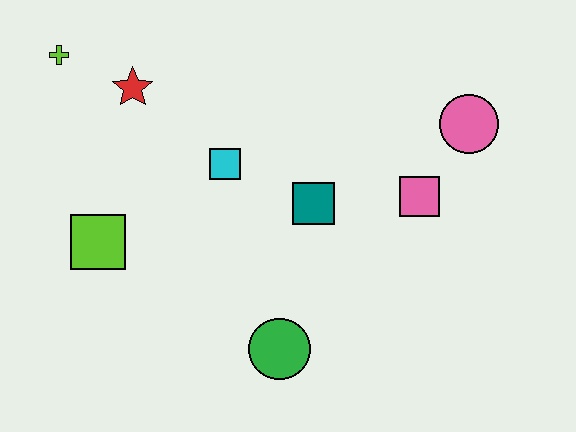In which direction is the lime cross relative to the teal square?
The lime cross is to the left of the teal square.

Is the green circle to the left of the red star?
No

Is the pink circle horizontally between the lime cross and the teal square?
No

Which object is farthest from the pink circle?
The lime cross is farthest from the pink circle.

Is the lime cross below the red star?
No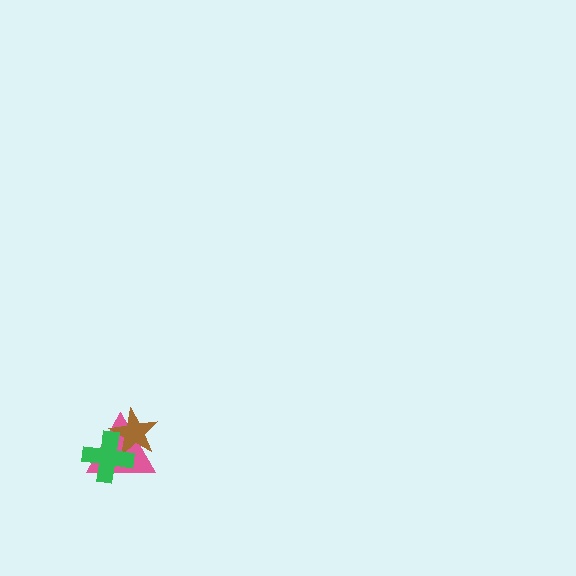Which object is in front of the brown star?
The green cross is in front of the brown star.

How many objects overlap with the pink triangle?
2 objects overlap with the pink triangle.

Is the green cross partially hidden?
No, no other shape covers it.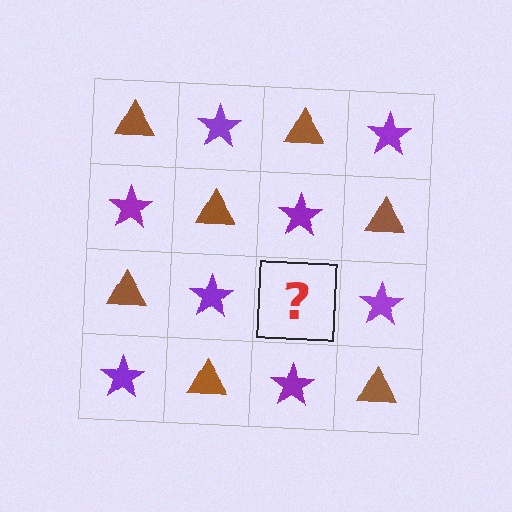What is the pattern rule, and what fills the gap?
The rule is that it alternates brown triangle and purple star in a checkerboard pattern. The gap should be filled with a brown triangle.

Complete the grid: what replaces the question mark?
The question mark should be replaced with a brown triangle.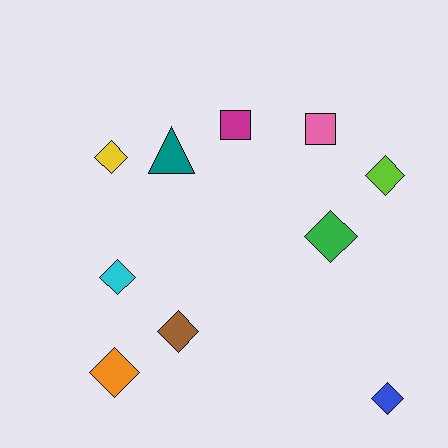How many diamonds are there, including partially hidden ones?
There are 7 diamonds.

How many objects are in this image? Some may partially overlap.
There are 10 objects.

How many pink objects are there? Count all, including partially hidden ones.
There is 1 pink object.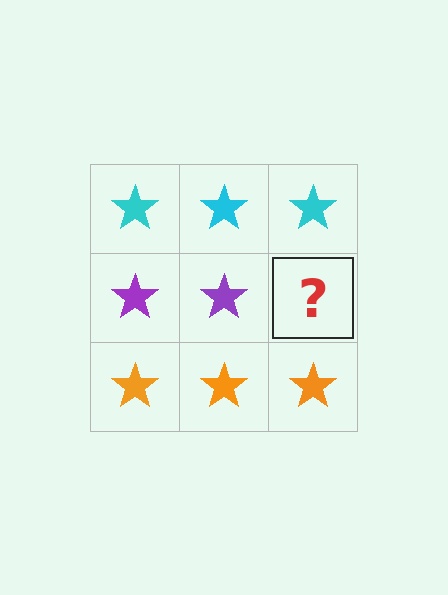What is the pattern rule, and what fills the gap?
The rule is that each row has a consistent color. The gap should be filled with a purple star.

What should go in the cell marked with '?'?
The missing cell should contain a purple star.